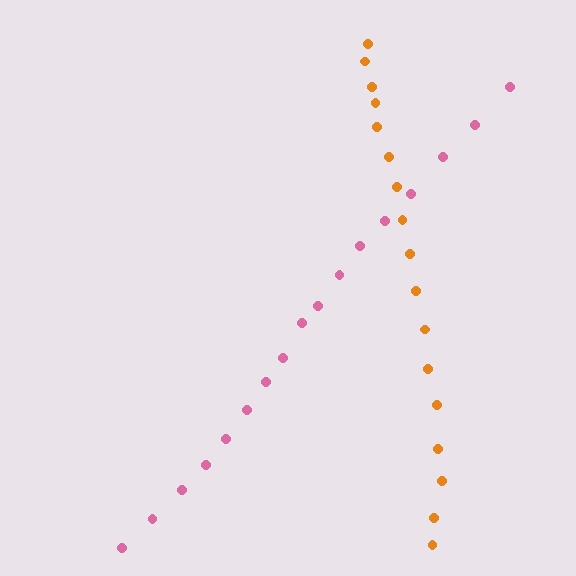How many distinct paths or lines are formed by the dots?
There are 2 distinct paths.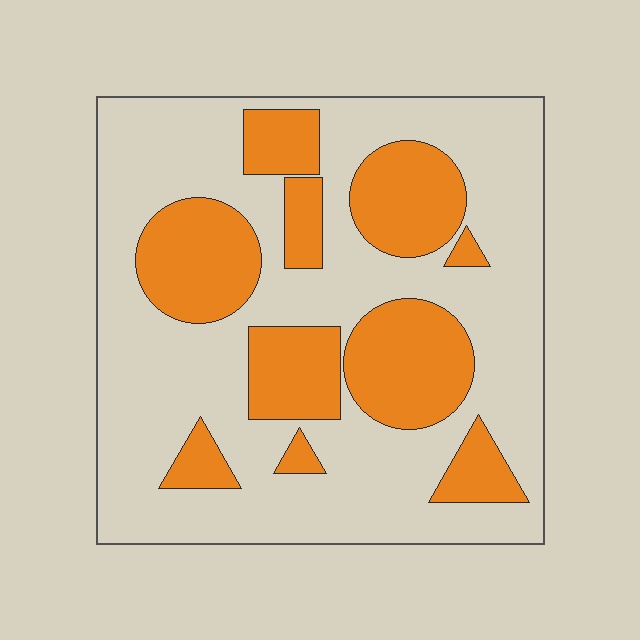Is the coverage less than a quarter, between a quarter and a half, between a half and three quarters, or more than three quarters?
Between a quarter and a half.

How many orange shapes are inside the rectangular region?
10.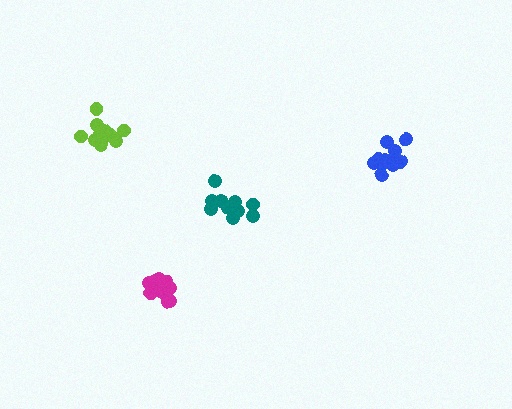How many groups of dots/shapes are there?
There are 4 groups.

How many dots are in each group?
Group 1: 12 dots, Group 2: 11 dots, Group 3: 12 dots, Group 4: 14 dots (49 total).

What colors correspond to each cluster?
The clusters are colored: blue, teal, lime, magenta.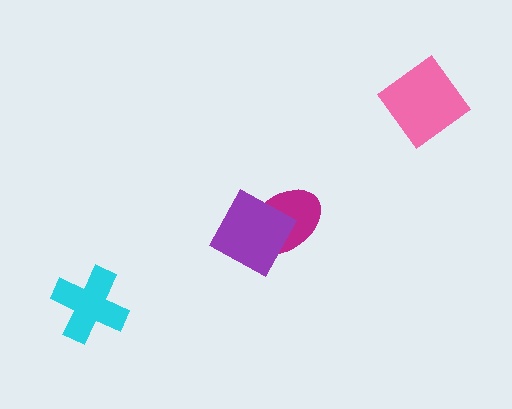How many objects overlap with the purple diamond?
1 object overlaps with the purple diamond.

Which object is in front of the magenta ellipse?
The purple diamond is in front of the magenta ellipse.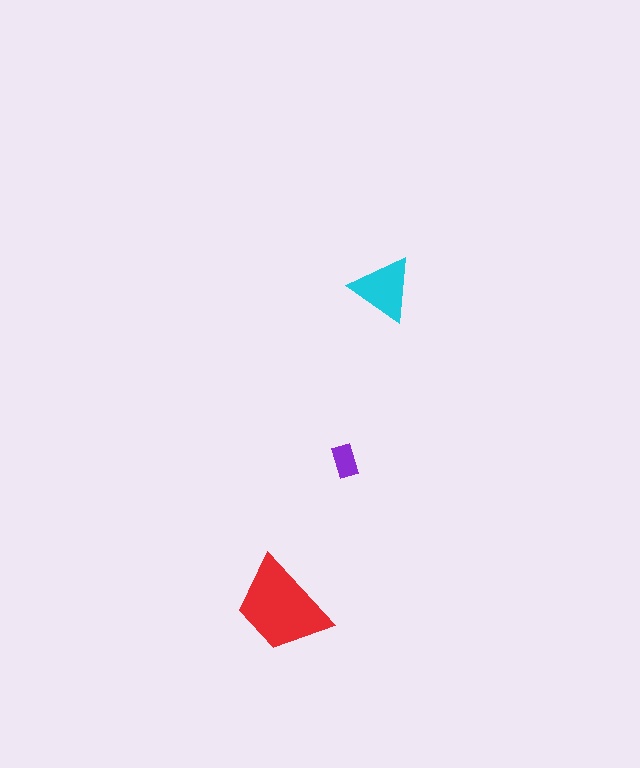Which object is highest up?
The cyan triangle is topmost.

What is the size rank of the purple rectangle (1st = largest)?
3rd.